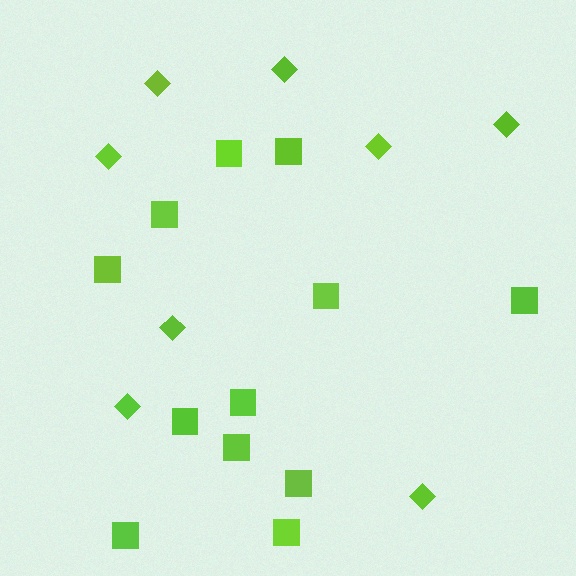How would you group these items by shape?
There are 2 groups: one group of diamonds (8) and one group of squares (12).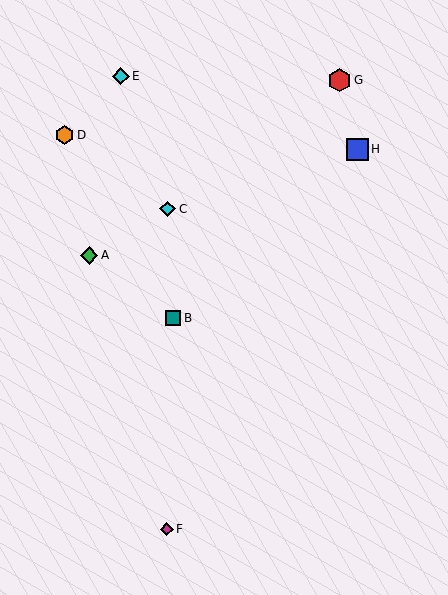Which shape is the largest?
The red hexagon (labeled G) is the largest.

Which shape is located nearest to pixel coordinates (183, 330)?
The teal square (labeled B) at (173, 318) is nearest to that location.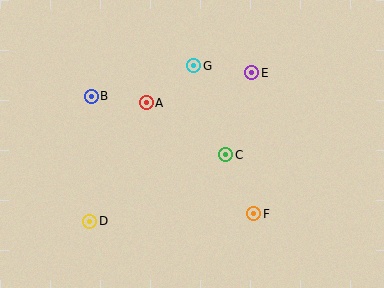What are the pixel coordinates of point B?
Point B is at (91, 96).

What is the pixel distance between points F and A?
The distance between F and A is 155 pixels.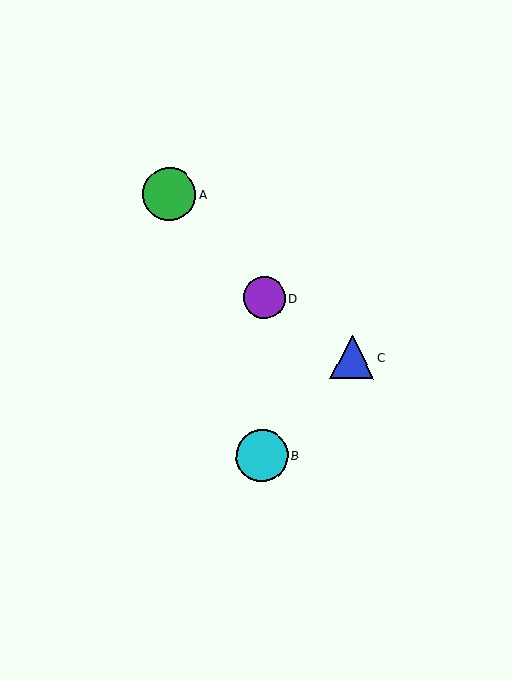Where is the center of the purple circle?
The center of the purple circle is at (265, 298).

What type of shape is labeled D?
Shape D is a purple circle.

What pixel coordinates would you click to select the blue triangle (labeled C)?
Click at (352, 357) to select the blue triangle C.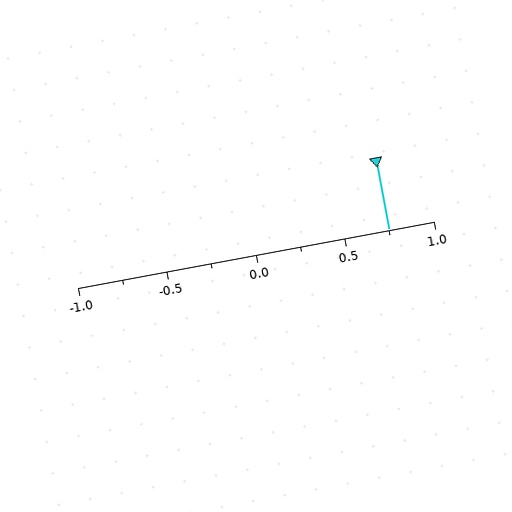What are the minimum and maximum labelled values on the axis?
The axis runs from -1.0 to 1.0.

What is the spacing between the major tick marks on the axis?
The major ticks are spaced 0.5 apart.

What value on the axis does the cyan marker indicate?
The marker indicates approximately 0.75.